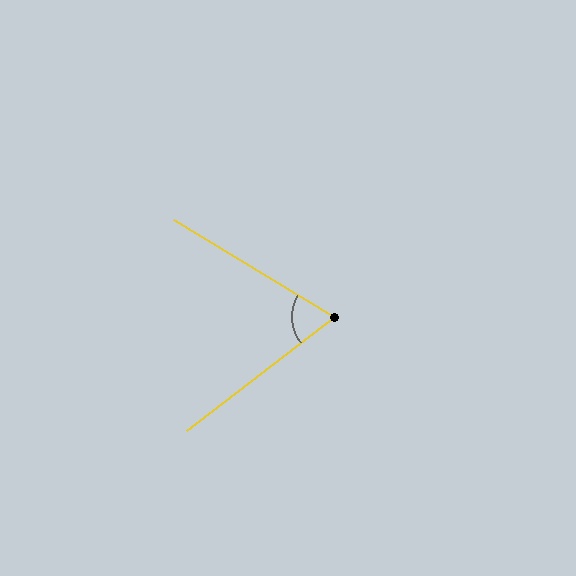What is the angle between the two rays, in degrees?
Approximately 69 degrees.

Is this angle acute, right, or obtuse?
It is acute.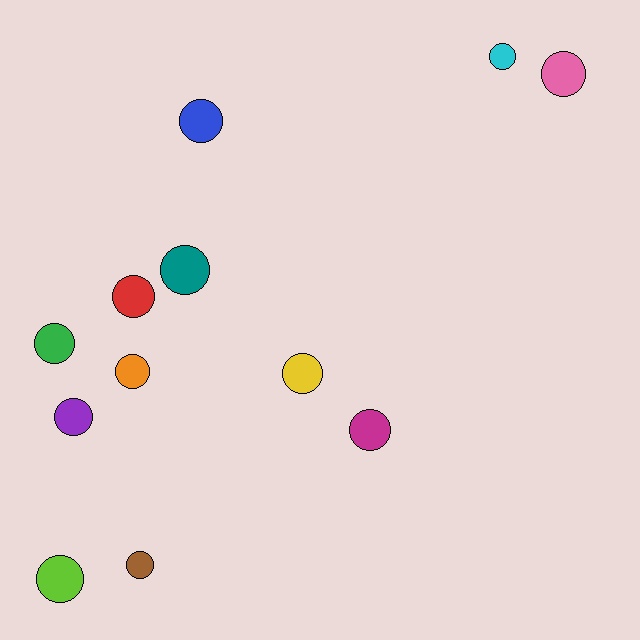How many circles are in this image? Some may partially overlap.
There are 12 circles.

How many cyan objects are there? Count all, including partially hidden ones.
There is 1 cyan object.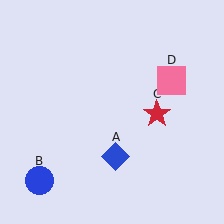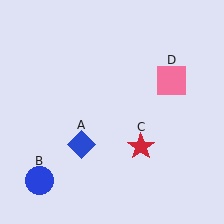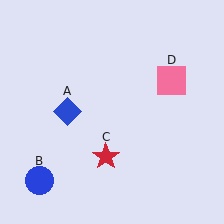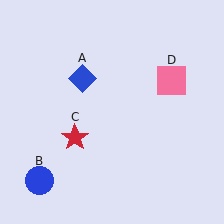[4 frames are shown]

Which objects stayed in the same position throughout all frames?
Blue circle (object B) and pink square (object D) remained stationary.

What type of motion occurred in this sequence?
The blue diamond (object A), red star (object C) rotated clockwise around the center of the scene.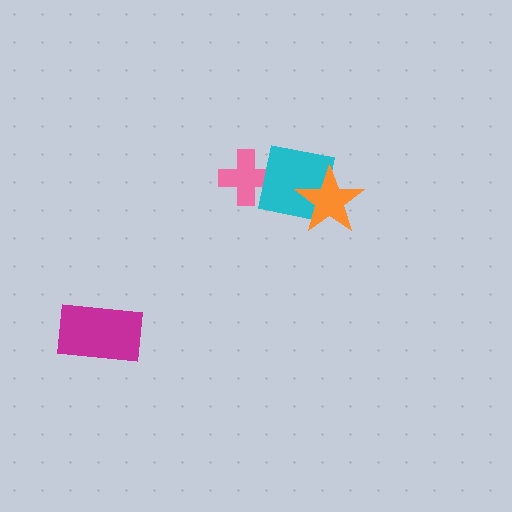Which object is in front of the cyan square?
The orange star is in front of the cyan square.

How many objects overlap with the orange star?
1 object overlaps with the orange star.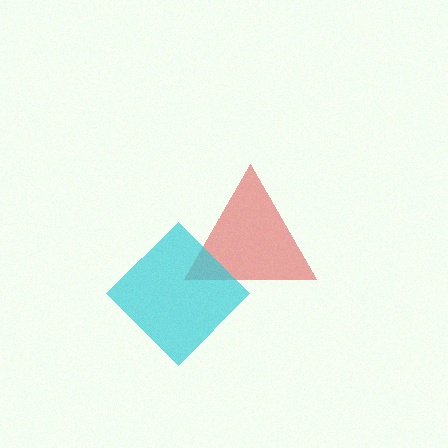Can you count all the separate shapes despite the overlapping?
Yes, there are 2 separate shapes.